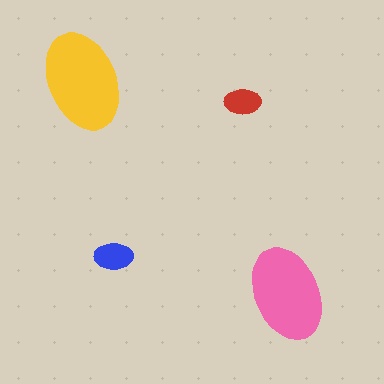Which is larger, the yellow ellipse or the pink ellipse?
The yellow one.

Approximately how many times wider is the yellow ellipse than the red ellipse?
About 2.5 times wider.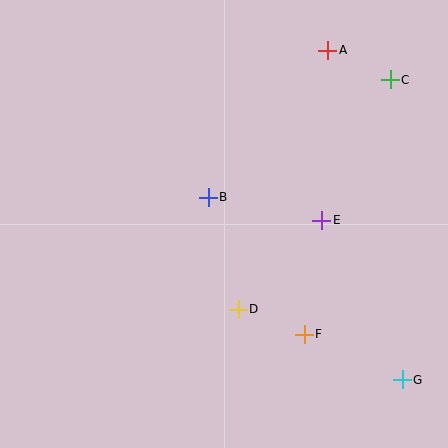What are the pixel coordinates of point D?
Point D is at (238, 309).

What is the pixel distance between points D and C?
The distance between D and C is 275 pixels.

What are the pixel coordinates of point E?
Point E is at (322, 220).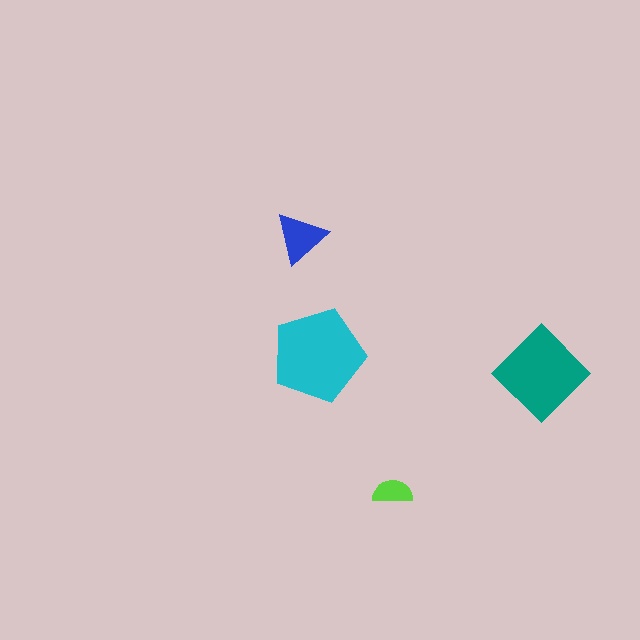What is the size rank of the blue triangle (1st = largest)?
3rd.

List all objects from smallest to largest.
The lime semicircle, the blue triangle, the teal diamond, the cyan pentagon.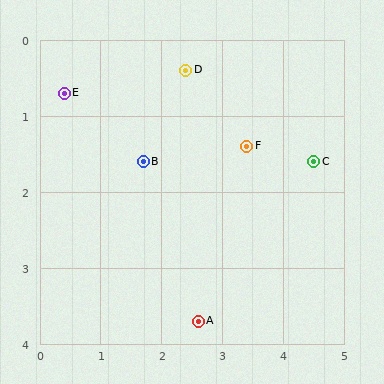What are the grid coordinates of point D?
Point D is at approximately (2.4, 0.4).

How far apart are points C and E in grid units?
Points C and E are about 4.2 grid units apart.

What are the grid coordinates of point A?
Point A is at approximately (2.6, 3.7).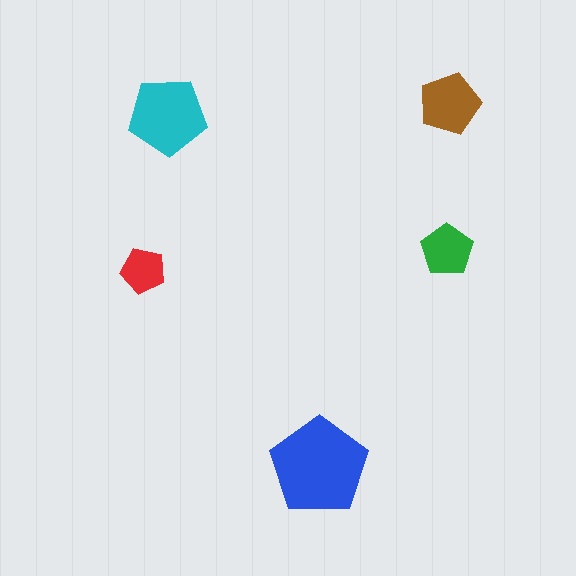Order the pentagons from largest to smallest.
the blue one, the cyan one, the brown one, the green one, the red one.